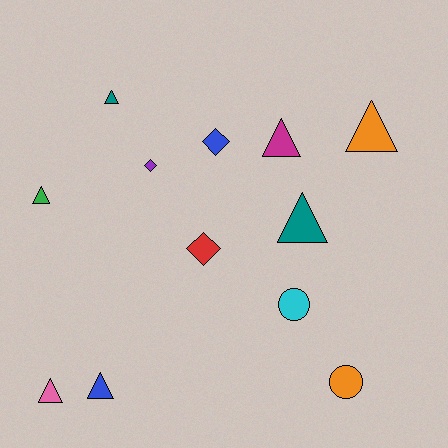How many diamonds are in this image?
There are 3 diamonds.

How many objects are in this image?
There are 12 objects.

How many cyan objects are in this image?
There is 1 cyan object.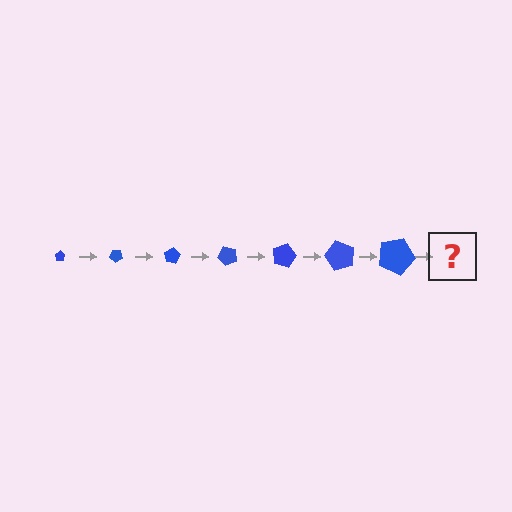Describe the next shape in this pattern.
It should be a pentagon, larger than the previous one and rotated 280 degrees from the start.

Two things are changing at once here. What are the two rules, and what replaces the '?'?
The two rules are that the pentagon grows larger each step and it rotates 40 degrees each step. The '?' should be a pentagon, larger than the previous one and rotated 280 degrees from the start.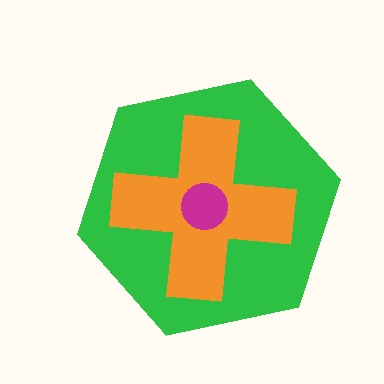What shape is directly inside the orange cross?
The magenta circle.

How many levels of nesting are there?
3.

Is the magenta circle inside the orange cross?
Yes.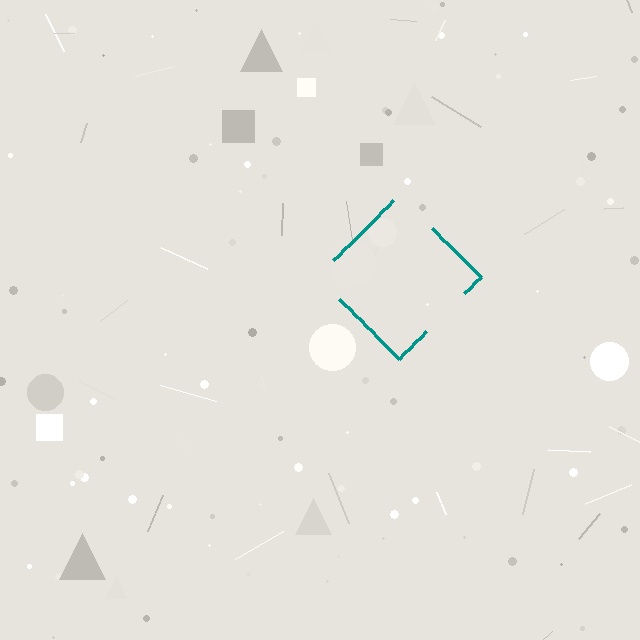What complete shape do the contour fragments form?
The contour fragments form a diamond.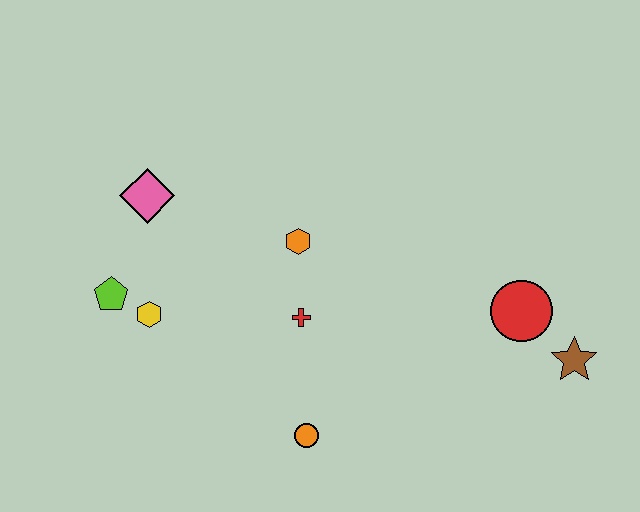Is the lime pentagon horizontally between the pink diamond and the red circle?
No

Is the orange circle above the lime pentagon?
No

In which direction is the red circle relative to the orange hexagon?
The red circle is to the right of the orange hexagon.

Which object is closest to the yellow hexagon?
The lime pentagon is closest to the yellow hexagon.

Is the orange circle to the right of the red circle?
No